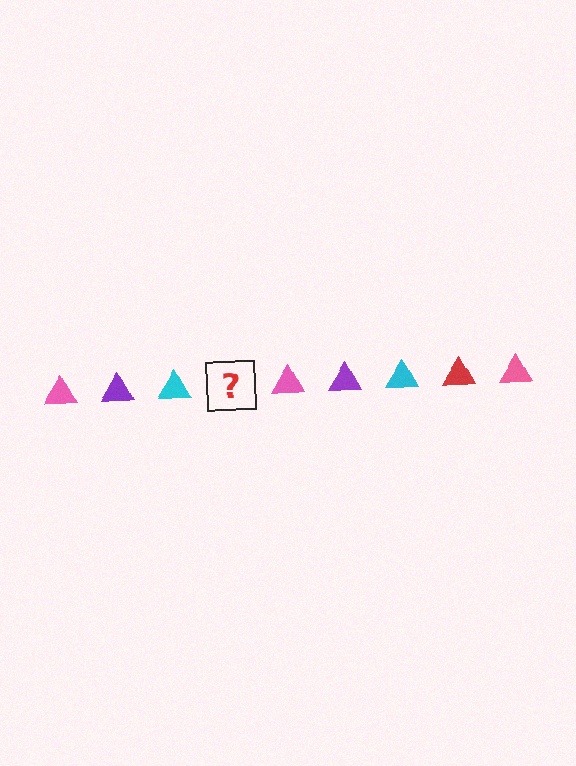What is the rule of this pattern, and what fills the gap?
The rule is that the pattern cycles through pink, purple, cyan, red triangles. The gap should be filled with a red triangle.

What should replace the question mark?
The question mark should be replaced with a red triangle.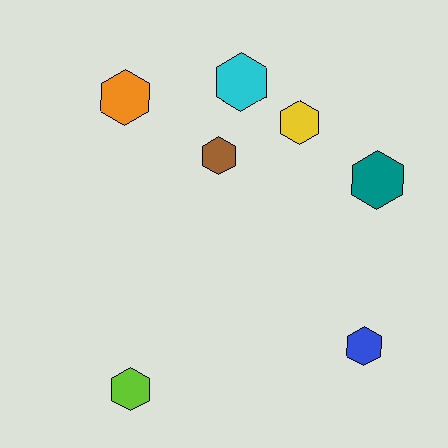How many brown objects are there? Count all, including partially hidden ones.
There is 1 brown object.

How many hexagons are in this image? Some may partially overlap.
There are 7 hexagons.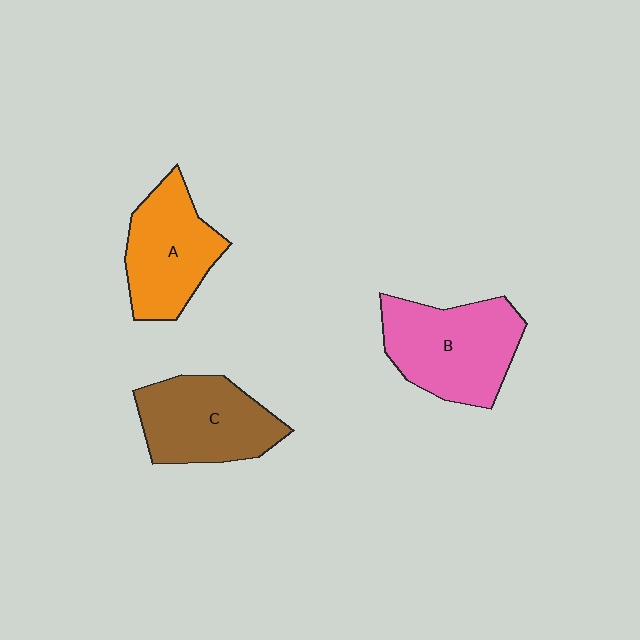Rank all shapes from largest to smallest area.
From largest to smallest: B (pink), C (brown), A (orange).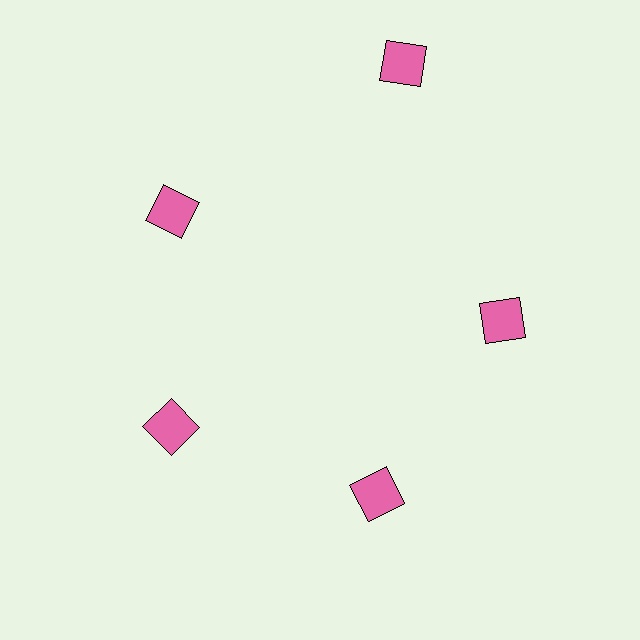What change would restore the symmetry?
The symmetry would be restored by moving it inward, back onto the ring so that all 5 squares sit at equal angles and equal distance from the center.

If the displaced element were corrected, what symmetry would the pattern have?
It would have 5-fold rotational symmetry — the pattern would map onto itself every 72 degrees.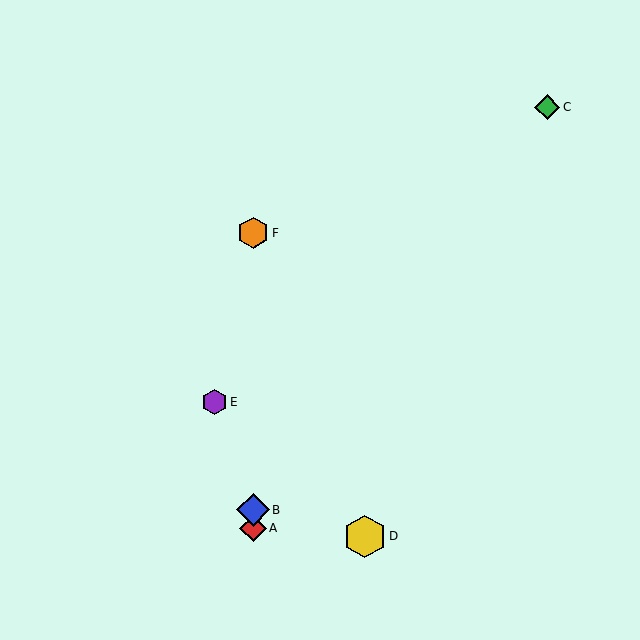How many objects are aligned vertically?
3 objects (A, B, F) are aligned vertically.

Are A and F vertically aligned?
Yes, both are at x≈253.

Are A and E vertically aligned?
No, A is at x≈253 and E is at x≈214.